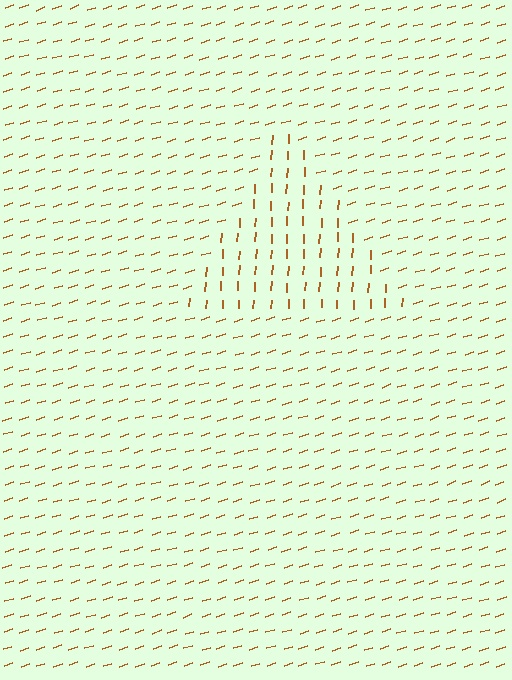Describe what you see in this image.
The image is filled with small brown line segments. A triangle region in the image has lines oriented differently from the surrounding lines, creating a visible texture boundary.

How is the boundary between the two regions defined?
The boundary is defined purely by a change in line orientation (approximately 69 degrees difference). All lines are the same color and thickness.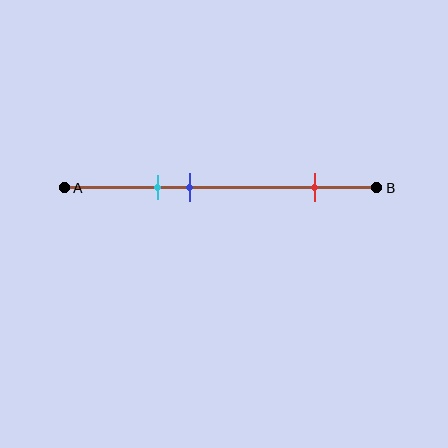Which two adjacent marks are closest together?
The cyan and blue marks are the closest adjacent pair.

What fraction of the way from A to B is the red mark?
The red mark is approximately 80% (0.8) of the way from A to B.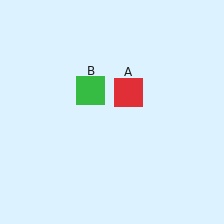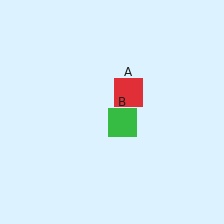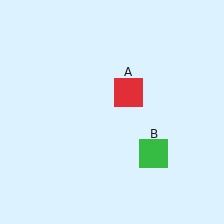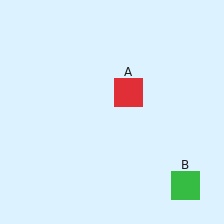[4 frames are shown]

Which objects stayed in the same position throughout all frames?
Red square (object A) remained stationary.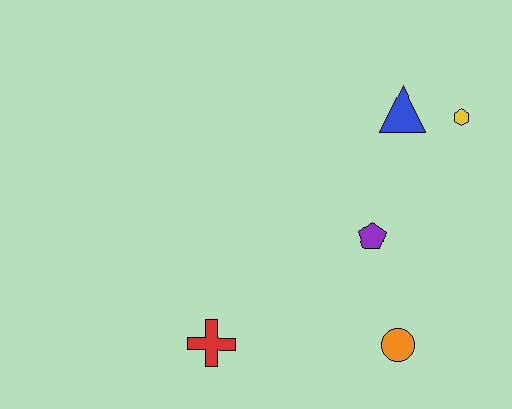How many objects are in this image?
There are 5 objects.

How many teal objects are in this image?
There are no teal objects.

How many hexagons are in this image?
There is 1 hexagon.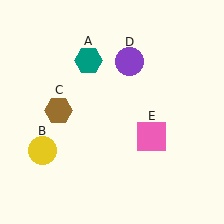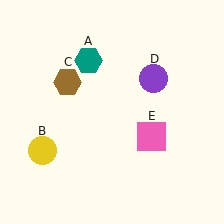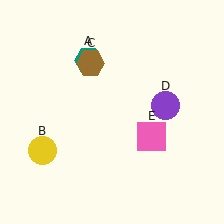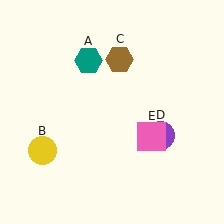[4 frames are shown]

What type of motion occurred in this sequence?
The brown hexagon (object C), purple circle (object D) rotated clockwise around the center of the scene.